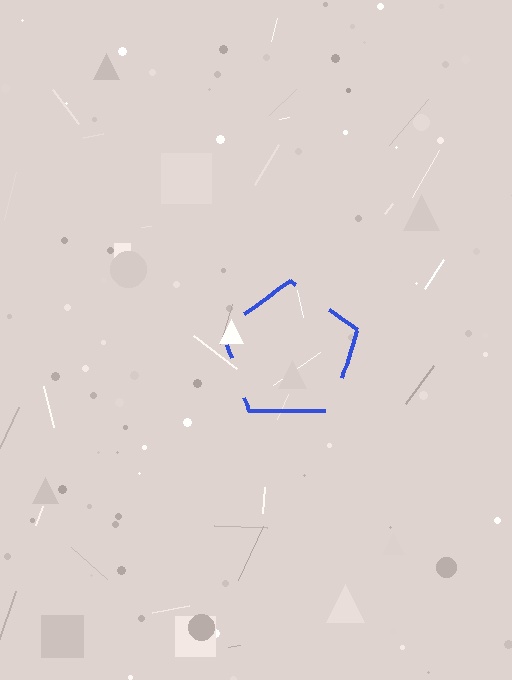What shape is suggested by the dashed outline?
The dashed outline suggests a pentagon.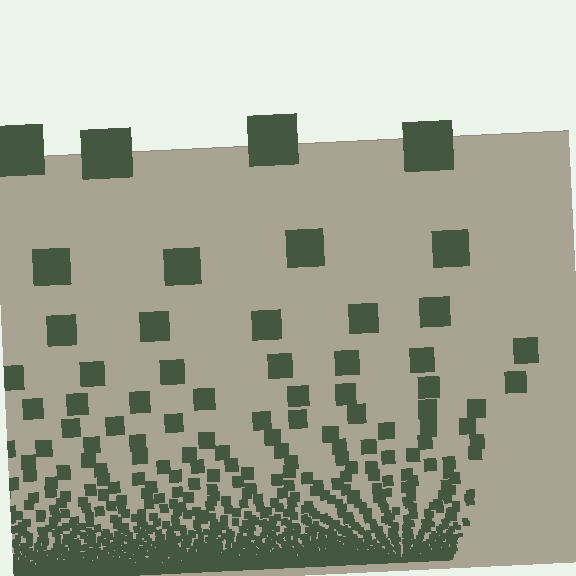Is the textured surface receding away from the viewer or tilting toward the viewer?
The surface appears to tilt toward the viewer. Texture elements get larger and sparser toward the top.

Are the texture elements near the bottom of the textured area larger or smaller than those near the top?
Smaller. The gradient is inverted — elements near the bottom are smaller and denser.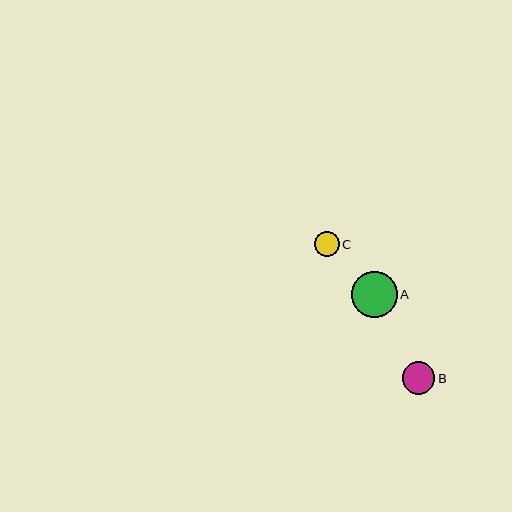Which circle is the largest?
Circle A is the largest with a size of approximately 46 pixels.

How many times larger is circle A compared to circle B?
Circle A is approximately 1.4 times the size of circle B.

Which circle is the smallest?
Circle C is the smallest with a size of approximately 25 pixels.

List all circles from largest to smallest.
From largest to smallest: A, B, C.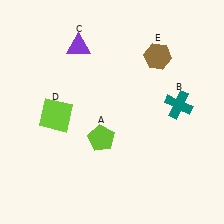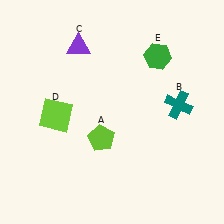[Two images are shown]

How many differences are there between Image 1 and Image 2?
There is 1 difference between the two images.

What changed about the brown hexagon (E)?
In Image 1, E is brown. In Image 2, it changed to green.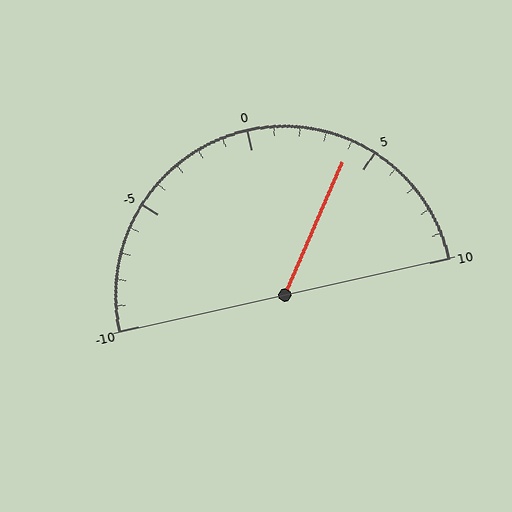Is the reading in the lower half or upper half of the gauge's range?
The reading is in the upper half of the range (-10 to 10).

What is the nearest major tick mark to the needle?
The nearest major tick mark is 5.